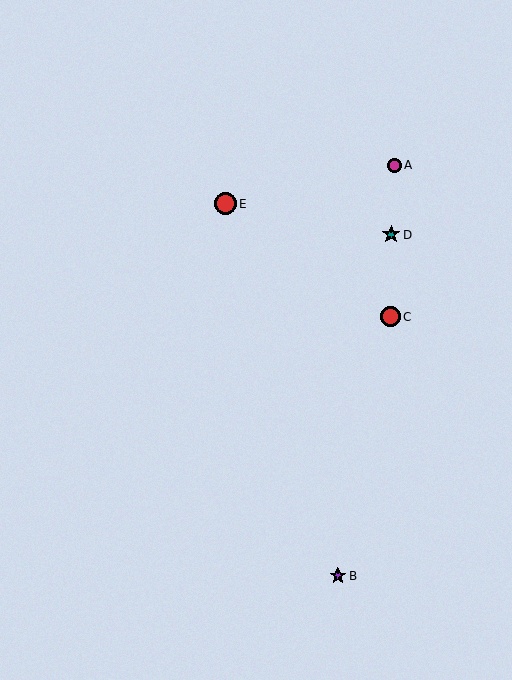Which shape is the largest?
The red circle (labeled E) is the largest.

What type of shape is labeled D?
Shape D is a teal star.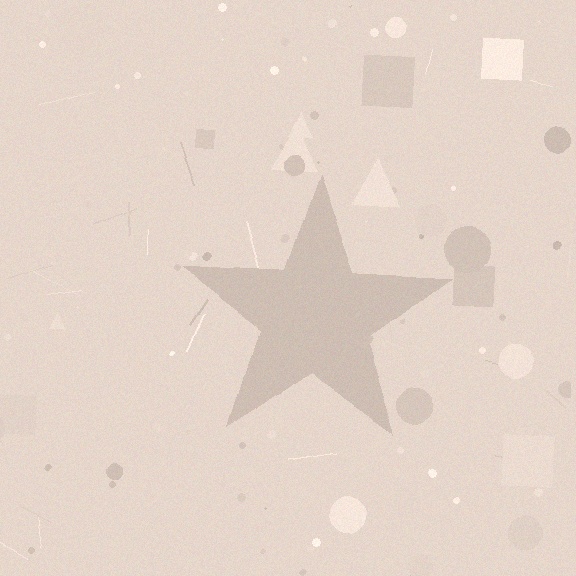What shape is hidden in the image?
A star is hidden in the image.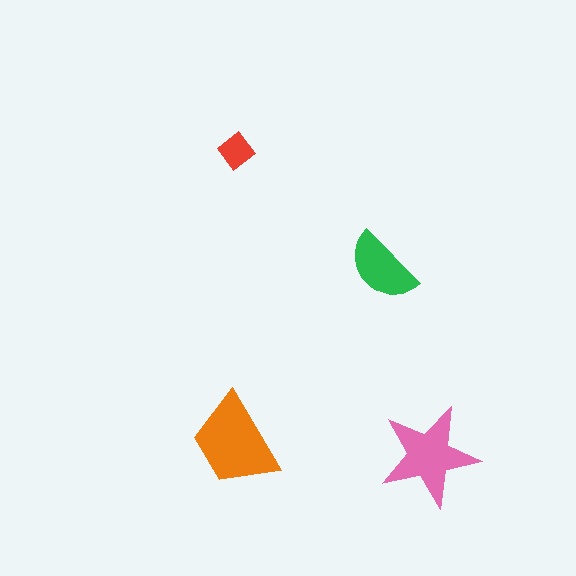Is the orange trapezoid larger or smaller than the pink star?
Larger.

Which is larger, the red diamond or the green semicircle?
The green semicircle.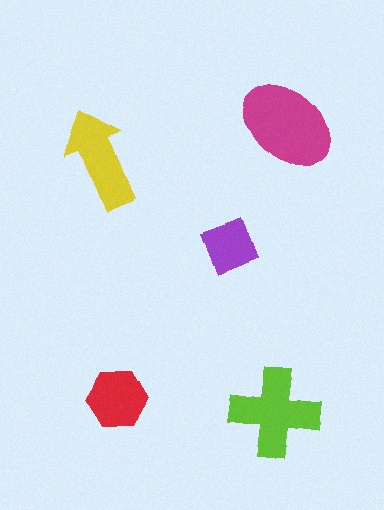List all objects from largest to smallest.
The magenta ellipse, the lime cross, the yellow arrow, the red hexagon, the purple square.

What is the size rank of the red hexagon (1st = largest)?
4th.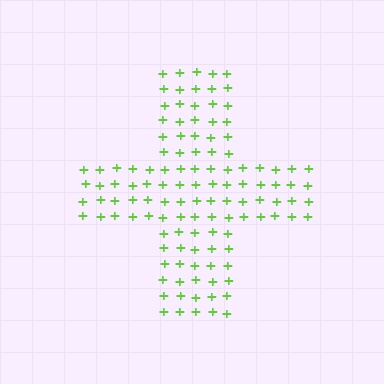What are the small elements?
The small elements are plus signs.